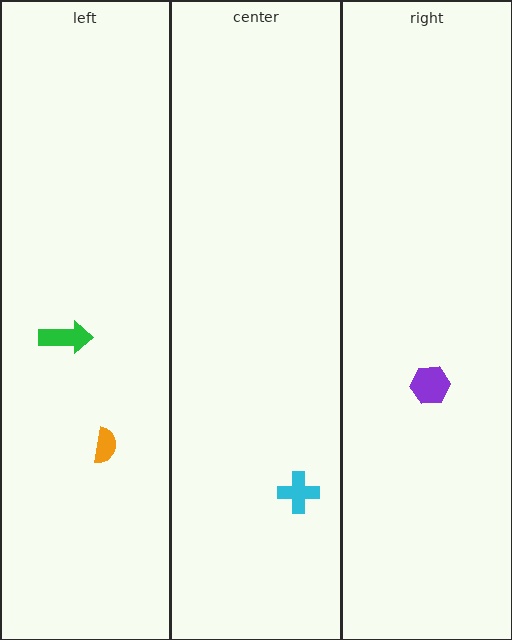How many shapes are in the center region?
1.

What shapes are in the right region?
The purple hexagon.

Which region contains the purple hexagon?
The right region.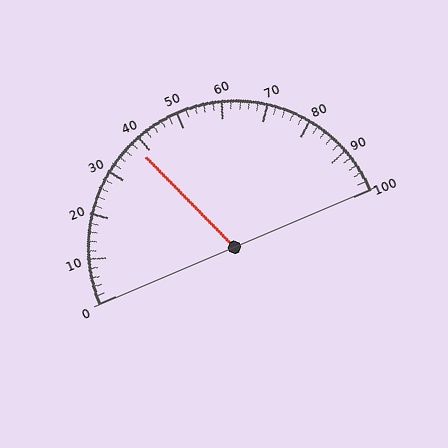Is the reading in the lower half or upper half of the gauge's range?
The reading is in the lower half of the range (0 to 100).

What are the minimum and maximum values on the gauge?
The gauge ranges from 0 to 100.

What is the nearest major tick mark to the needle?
The nearest major tick mark is 40.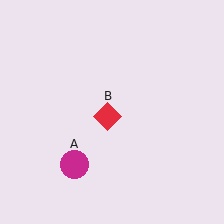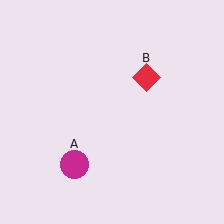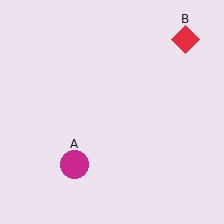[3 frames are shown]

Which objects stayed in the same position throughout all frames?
Magenta circle (object A) remained stationary.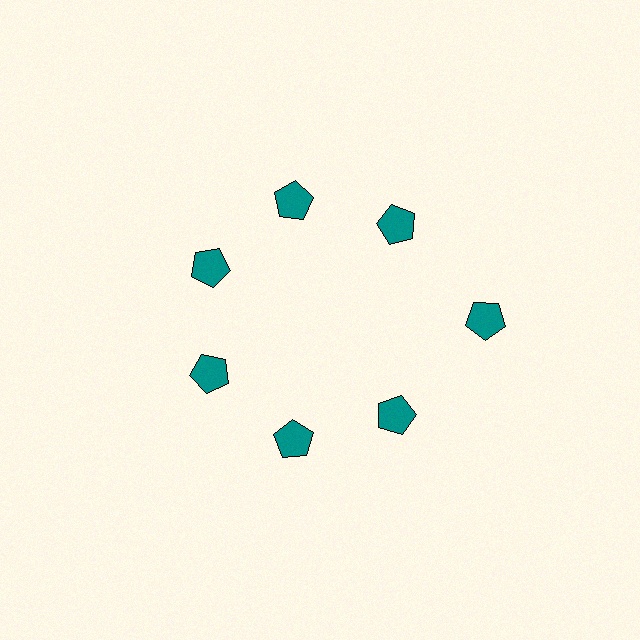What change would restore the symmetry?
The symmetry would be restored by moving it inward, back onto the ring so that all 7 pentagons sit at equal angles and equal distance from the center.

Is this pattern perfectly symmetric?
No. The 7 teal pentagons are arranged in a ring, but one element near the 3 o'clock position is pushed outward from the center, breaking the 7-fold rotational symmetry.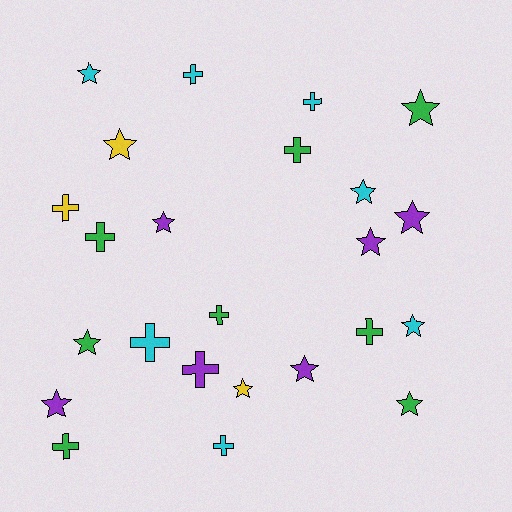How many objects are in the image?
There are 24 objects.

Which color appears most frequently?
Green, with 8 objects.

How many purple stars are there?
There are 5 purple stars.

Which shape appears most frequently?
Star, with 13 objects.